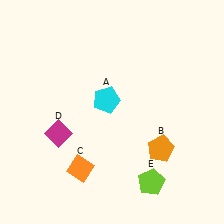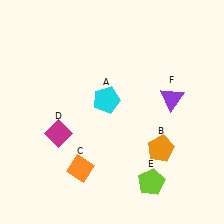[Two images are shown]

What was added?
A purple triangle (F) was added in Image 2.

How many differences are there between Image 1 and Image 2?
There is 1 difference between the two images.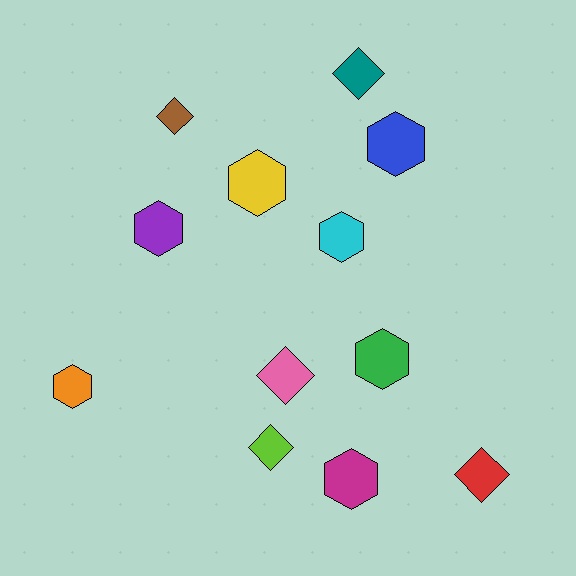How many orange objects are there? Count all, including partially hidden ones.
There is 1 orange object.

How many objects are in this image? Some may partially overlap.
There are 12 objects.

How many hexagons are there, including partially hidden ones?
There are 7 hexagons.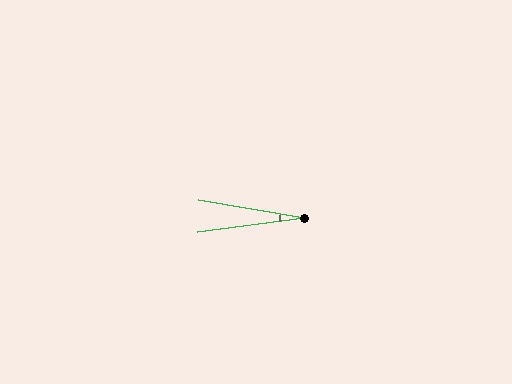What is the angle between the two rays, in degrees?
Approximately 17 degrees.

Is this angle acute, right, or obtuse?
It is acute.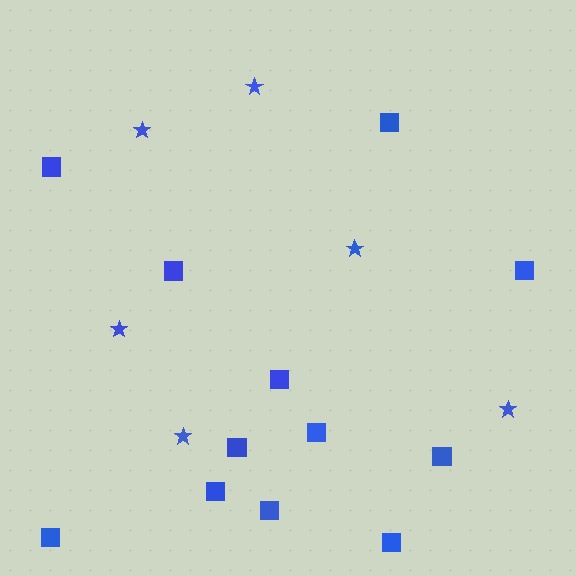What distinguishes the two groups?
There are 2 groups: one group of stars (6) and one group of squares (12).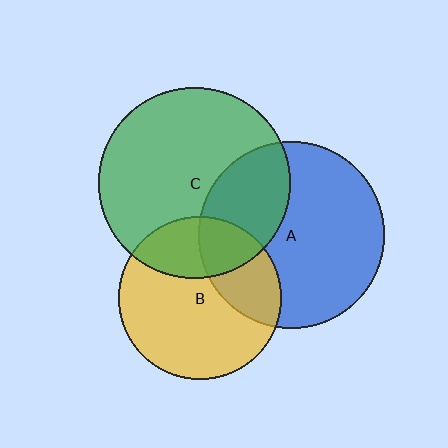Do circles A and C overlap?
Yes.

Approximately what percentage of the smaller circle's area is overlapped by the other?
Approximately 30%.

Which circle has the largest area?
Circle C (green).